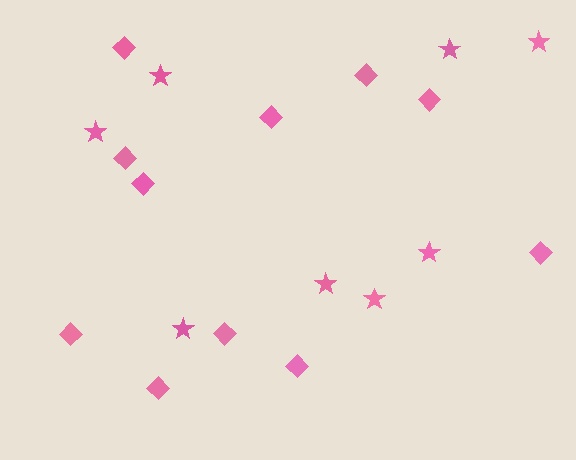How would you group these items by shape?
There are 2 groups: one group of stars (8) and one group of diamonds (11).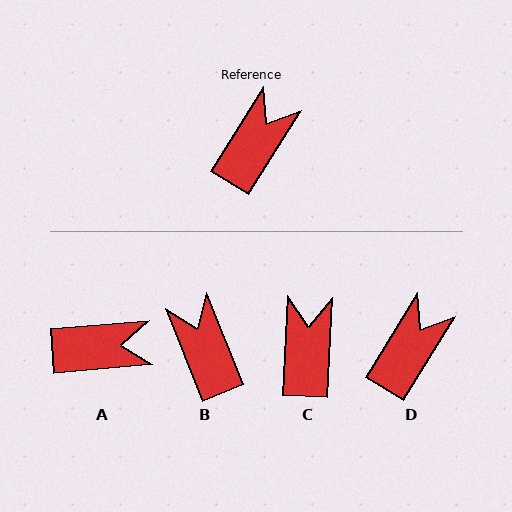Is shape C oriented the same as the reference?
No, it is off by about 29 degrees.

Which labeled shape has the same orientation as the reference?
D.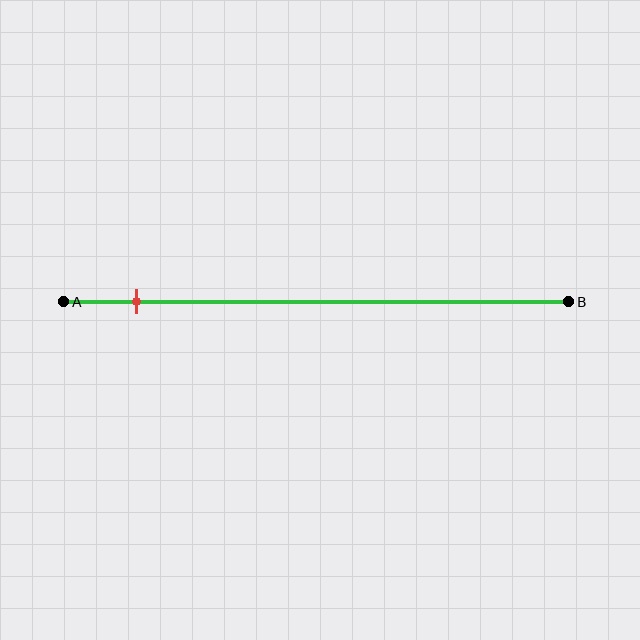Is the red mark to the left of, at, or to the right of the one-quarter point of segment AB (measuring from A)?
The red mark is to the left of the one-quarter point of segment AB.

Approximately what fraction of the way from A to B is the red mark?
The red mark is approximately 15% of the way from A to B.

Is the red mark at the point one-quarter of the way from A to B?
No, the mark is at about 15% from A, not at the 25% one-quarter point.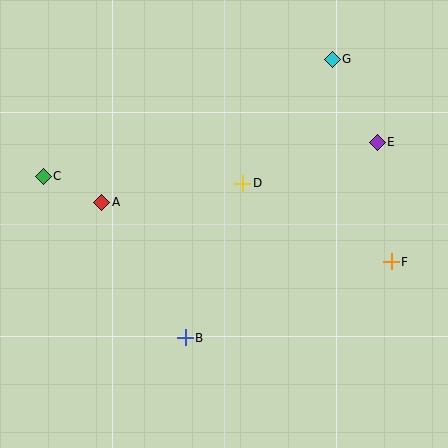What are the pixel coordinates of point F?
Point F is at (391, 262).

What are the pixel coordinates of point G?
Point G is at (332, 59).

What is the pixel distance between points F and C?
The distance between F and C is 359 pixels.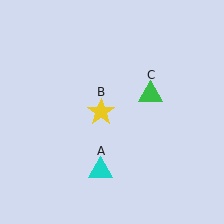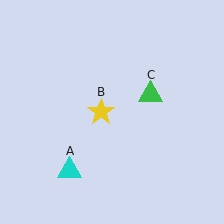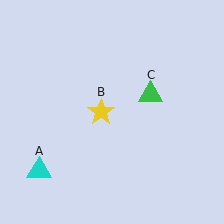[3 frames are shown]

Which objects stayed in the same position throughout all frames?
Yellow star (object B) and green triangle (object C) remained stationary.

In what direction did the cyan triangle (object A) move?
The cyan triangle (object A) moved left.